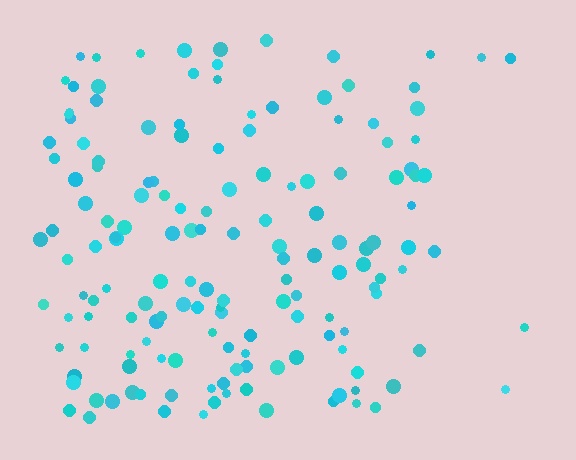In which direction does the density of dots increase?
From right to left, with the left side densest.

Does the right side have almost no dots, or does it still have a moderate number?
Still a moderate number, just noticeably fewer than the left.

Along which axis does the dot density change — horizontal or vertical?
Horizontal.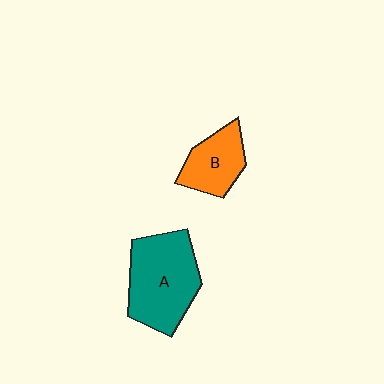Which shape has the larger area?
Shape A (teal).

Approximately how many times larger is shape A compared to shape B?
Approximately 1.8 times.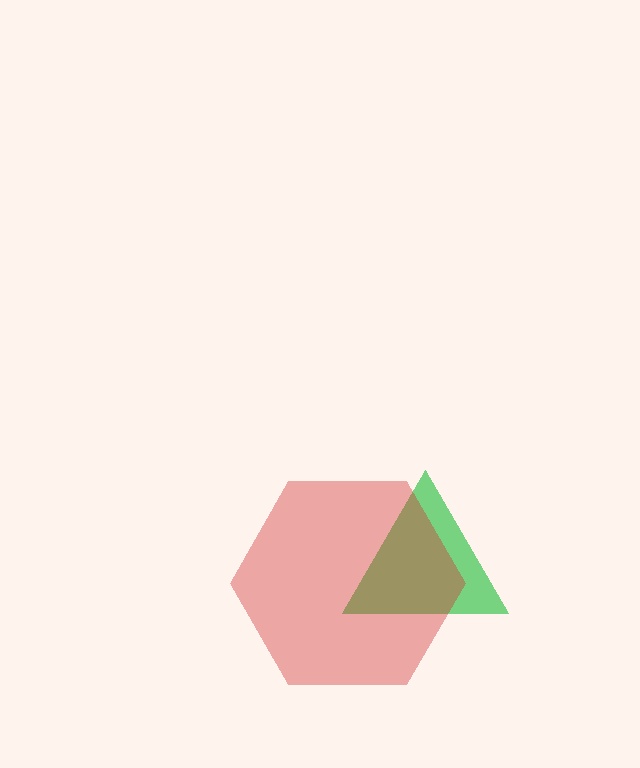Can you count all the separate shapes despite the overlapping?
Yes, there are 2 separate shapes.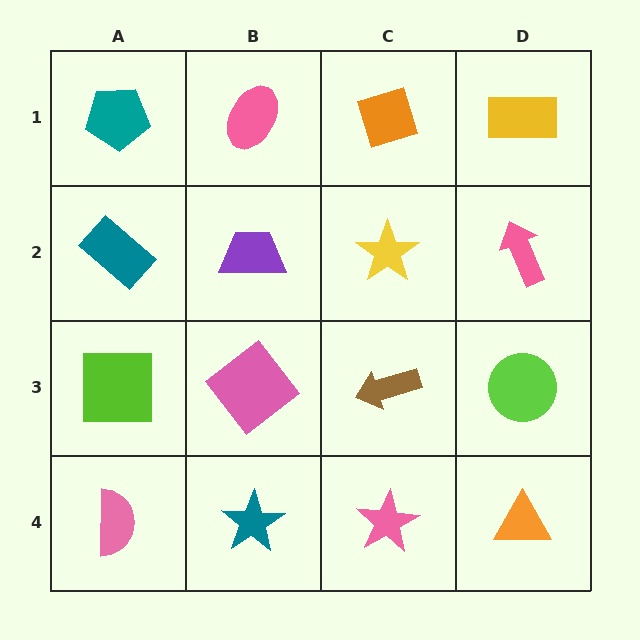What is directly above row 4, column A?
A lime square.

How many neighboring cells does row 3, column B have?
4.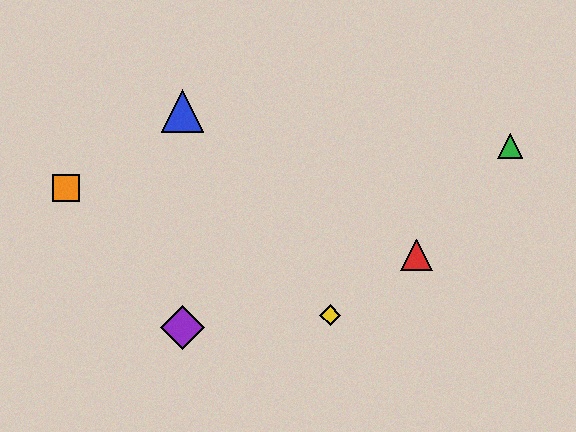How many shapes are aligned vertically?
2 shapes (the blue triangle, the purple diamond) are aligned vertically.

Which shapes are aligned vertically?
The blue triangle, the purple diamond are aligned vertically.